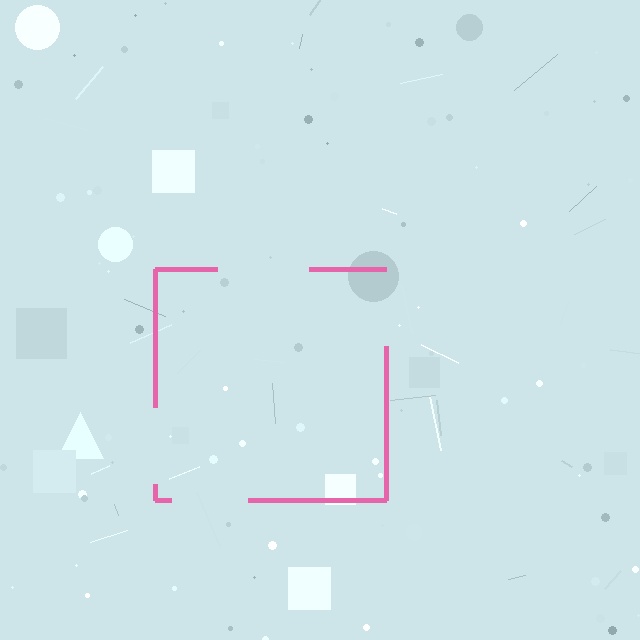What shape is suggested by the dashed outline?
The dashed outline suggests a square.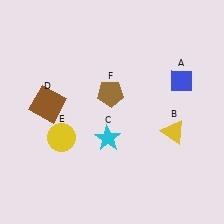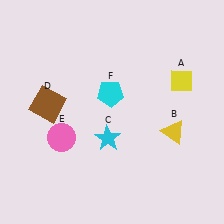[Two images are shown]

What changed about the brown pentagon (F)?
In Image 1, F is brown. In Image 2, it changed to cyan.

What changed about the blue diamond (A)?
In Image 1, A is blue. In Image 2, it changed to yellow.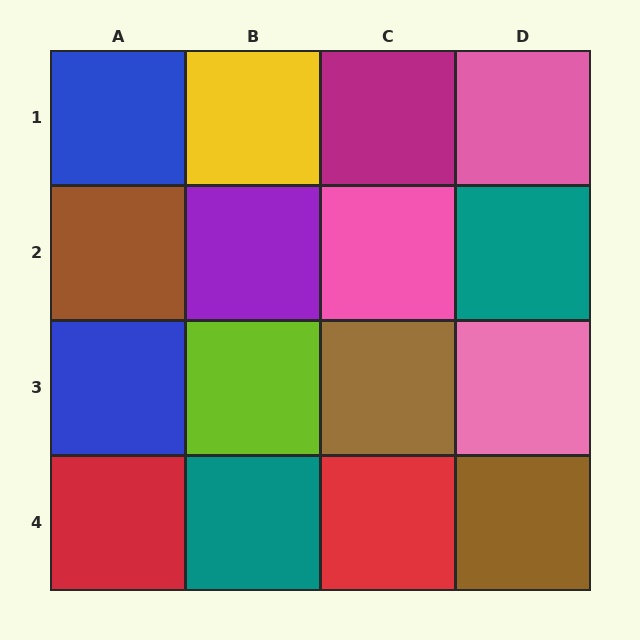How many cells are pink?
3 cells are pink.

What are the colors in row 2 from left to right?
Brown, purple, pink, teal.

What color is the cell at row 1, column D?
Pink.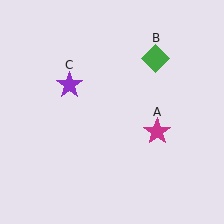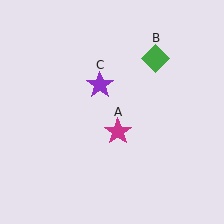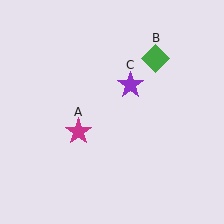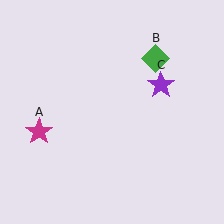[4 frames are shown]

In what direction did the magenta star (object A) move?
The magenta star (object A) moved left.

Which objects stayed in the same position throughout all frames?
Green diamond (object B) remained stationary.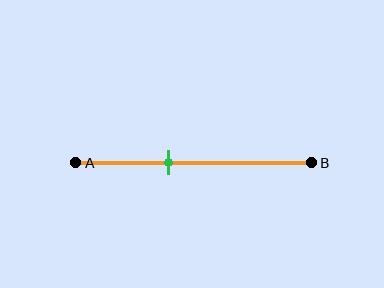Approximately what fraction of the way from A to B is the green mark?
The green mark is approximately 40% of the way from A to B.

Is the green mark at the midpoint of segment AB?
No, the mark is at about 40% from A, not at the 50% midpoint.